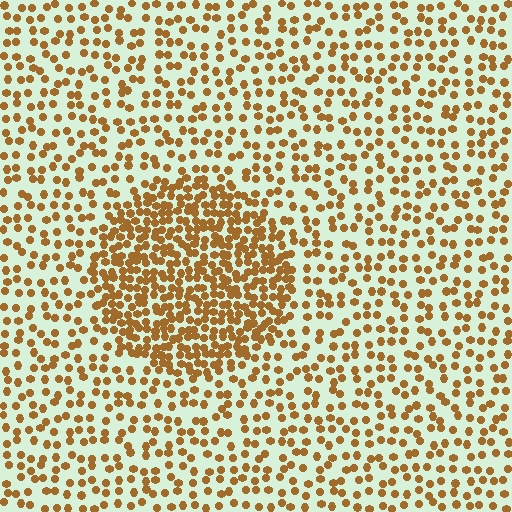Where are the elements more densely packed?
The elements are more densely packed inside the circle boundary.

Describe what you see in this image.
The image contains small brown elements arranged at two different densities. A circle-shaped region is visible where the elements are more densely packed than the surrounding area.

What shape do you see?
I see a circle.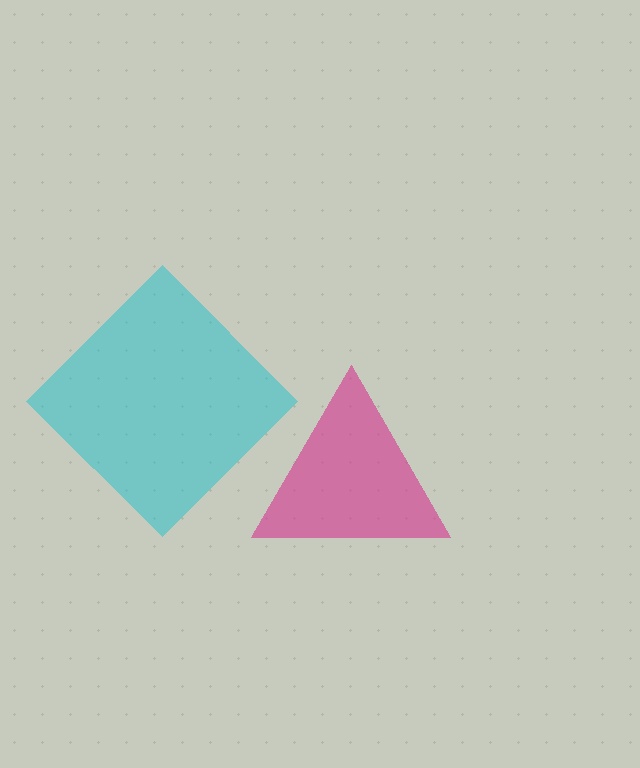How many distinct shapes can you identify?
There are 2 distinct shapes: a cyan diamond, a magenta triangle.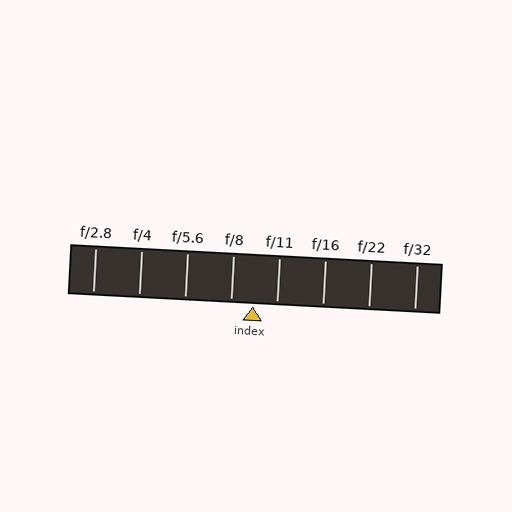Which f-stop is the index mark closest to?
The index mark is closest to f/8.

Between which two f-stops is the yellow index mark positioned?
The index mark is between f/8 and f/11.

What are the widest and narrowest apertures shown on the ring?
The widest aperture shown is f/2.8 and the narrowest is f/32.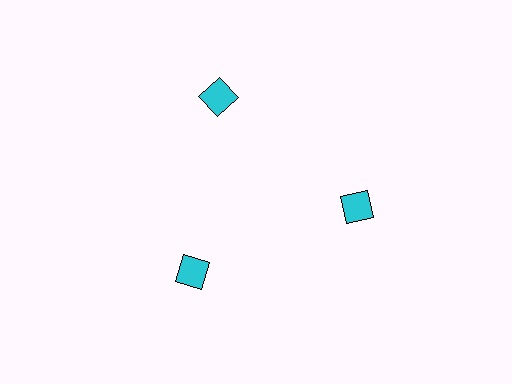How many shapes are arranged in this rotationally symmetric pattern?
There are 3 shapes, arranged in 3 groups of 1.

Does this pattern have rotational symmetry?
Yes, this pattern has 3-fold rotational symmetry. It looks the same after rotating 120 degrees around the center.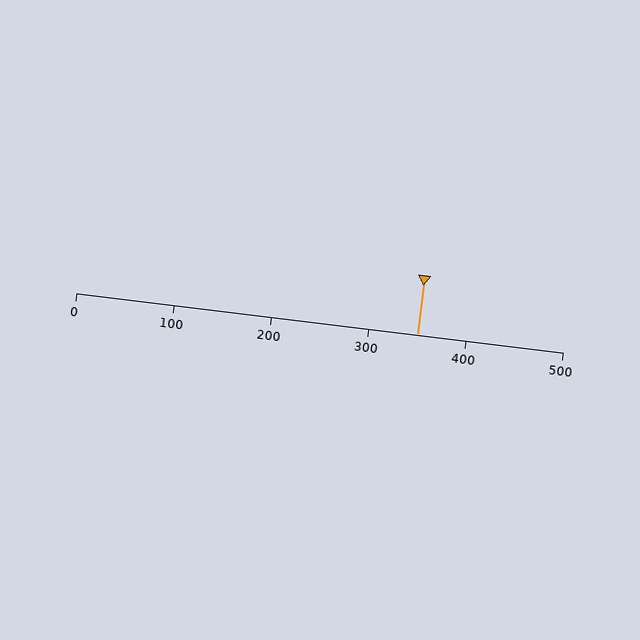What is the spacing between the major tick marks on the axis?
The major ticks are spaced 100 apart.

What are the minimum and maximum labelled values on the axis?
The axis runs from 0 to 500.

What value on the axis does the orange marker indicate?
The marker indicates approximately 350.